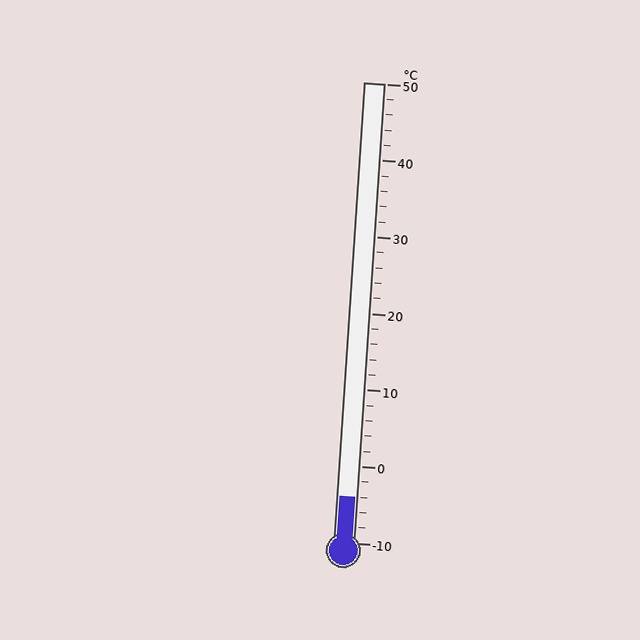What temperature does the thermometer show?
The thermometer shows approximately -4°C.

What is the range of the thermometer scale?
The thermometer scale ranges from -10°C to 50°C.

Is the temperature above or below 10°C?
The temperature is below 10°C.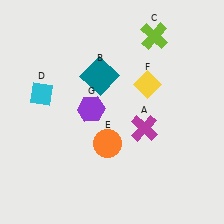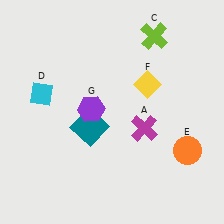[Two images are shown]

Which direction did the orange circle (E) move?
The orange circle (E) moved right.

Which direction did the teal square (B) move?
The teal square (B) moved down.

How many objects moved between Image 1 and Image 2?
2 objects moved between the two images.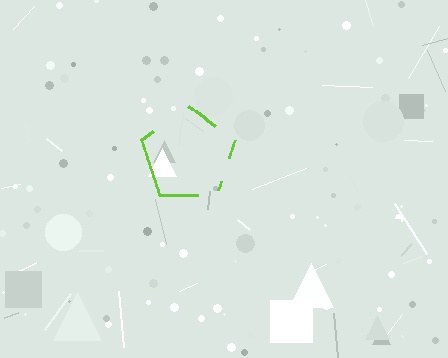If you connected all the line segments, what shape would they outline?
They would outline a pentagon.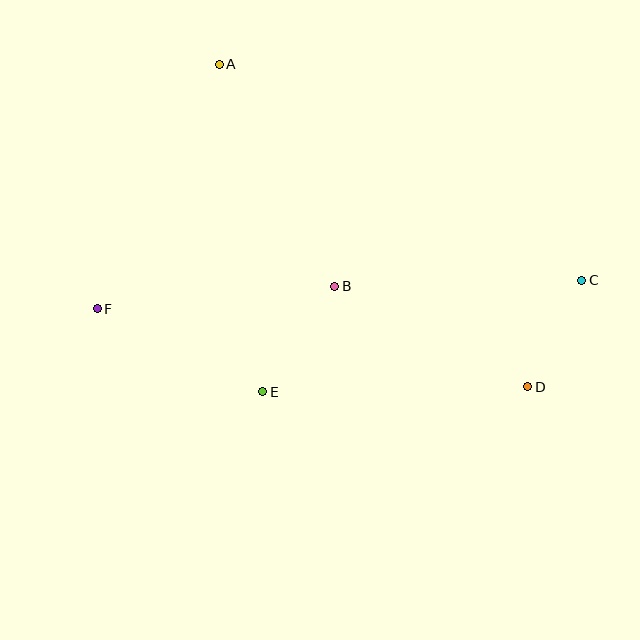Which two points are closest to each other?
Points C and D are closest to each other.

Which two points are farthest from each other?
Points C and F are farthest from each other.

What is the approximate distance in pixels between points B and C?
The distance between B and C is approximately 247 pixels.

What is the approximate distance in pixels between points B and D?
The distance between B and D is approximately 218 pixels.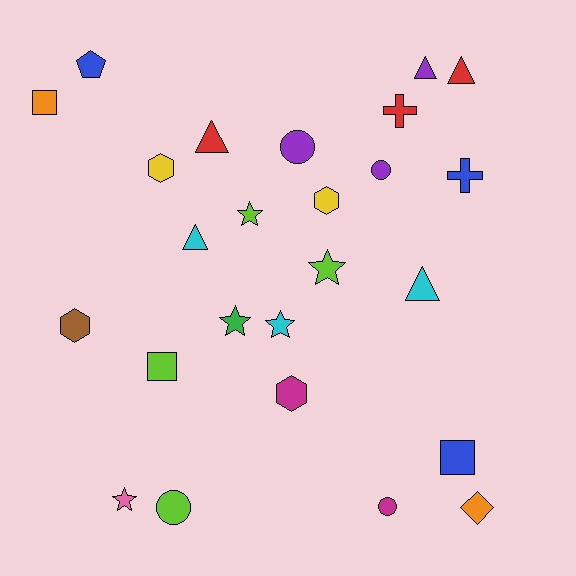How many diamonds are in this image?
There is 1 diamond.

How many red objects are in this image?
There are 3 red objects.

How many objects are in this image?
There are 25 objects.